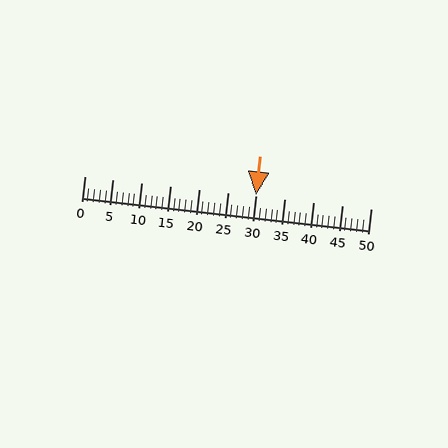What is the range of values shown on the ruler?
The ruler shows values from 0 to 50.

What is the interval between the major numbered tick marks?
The major tick marks are spaced 5 units apart.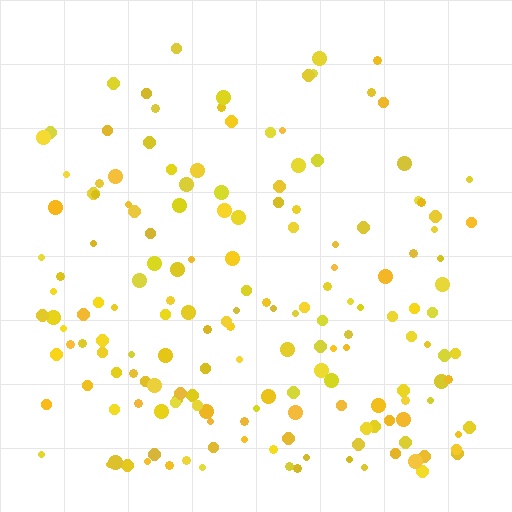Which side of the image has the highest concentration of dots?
The bottom.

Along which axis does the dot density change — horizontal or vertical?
Vertical.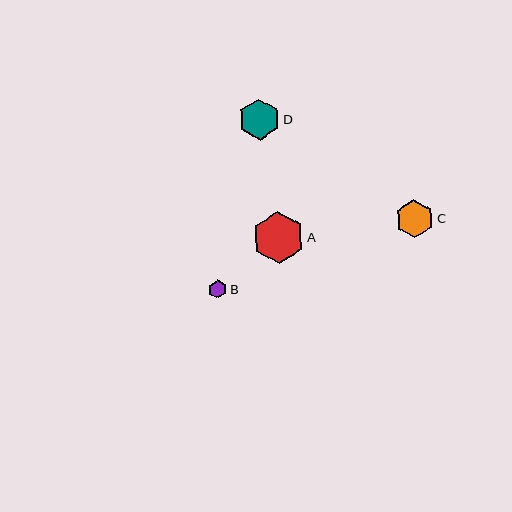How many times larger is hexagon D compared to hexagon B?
Hexagon D is approximately 2.3 times the size of hexagon B.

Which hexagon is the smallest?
Hexagon B is the smallest with a size of approximately 18 pixels.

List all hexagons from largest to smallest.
From largest to smallest: A, D, C, B.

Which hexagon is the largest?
Hexagon A is the largest with a size of approximately 52 pixels.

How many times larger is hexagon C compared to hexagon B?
Hexagon C is approximately 2.1 times the size of hexagon B.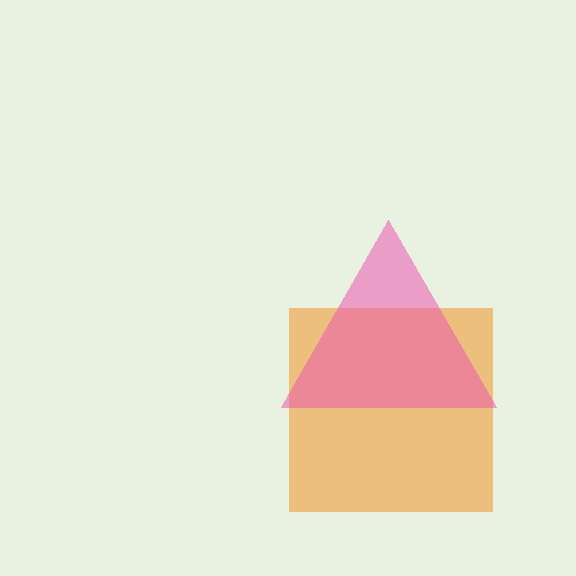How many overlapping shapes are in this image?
There are 2 overlapping shapes in the image.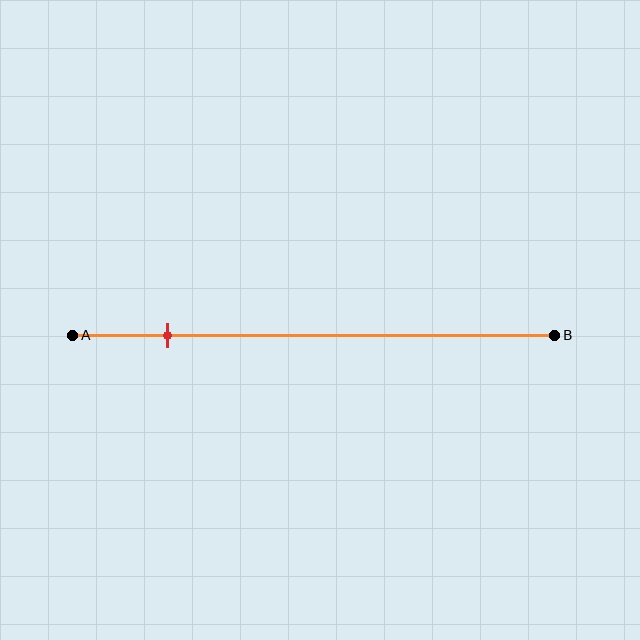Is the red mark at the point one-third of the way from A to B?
No, the mark is at about 20% from A, not at the 33% one-third point.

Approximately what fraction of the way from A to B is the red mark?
The red mark is approximately 20% of the way from A to B.